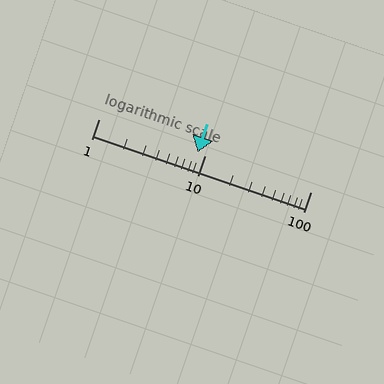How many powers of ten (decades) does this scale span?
The scale spans 2 decades, from 1 to 100.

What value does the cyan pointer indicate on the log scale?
The pointer indicates approximately 8.6.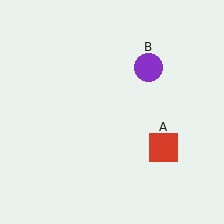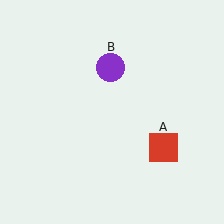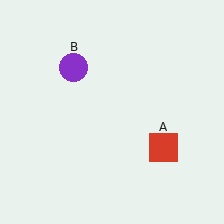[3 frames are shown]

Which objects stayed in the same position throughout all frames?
Red square (object A) remained stationary.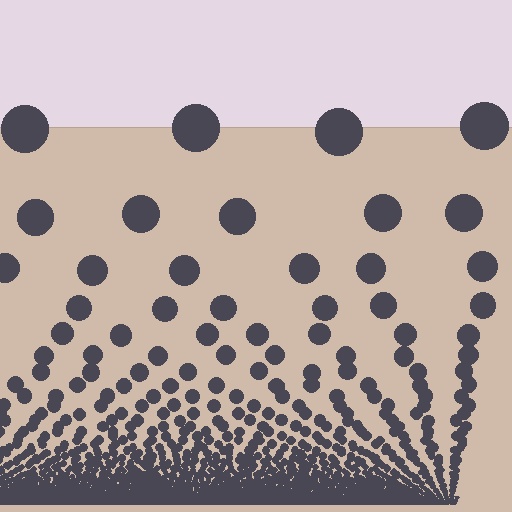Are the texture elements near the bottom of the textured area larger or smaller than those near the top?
Smaller. The gradient is inverted — elements near the bottom are smaller and denser.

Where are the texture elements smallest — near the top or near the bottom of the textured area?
Near the bottom.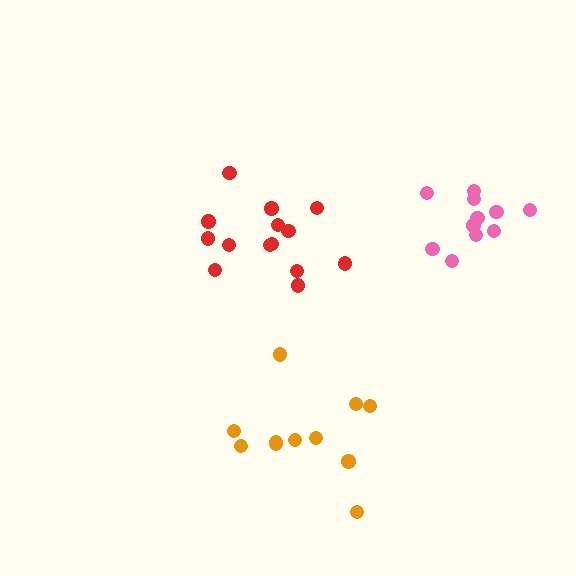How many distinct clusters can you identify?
There are 3 distinct clusters.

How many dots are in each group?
Group 1: 14 dots, Group 2: 11 dots, Group 3: 11 dots (36 total).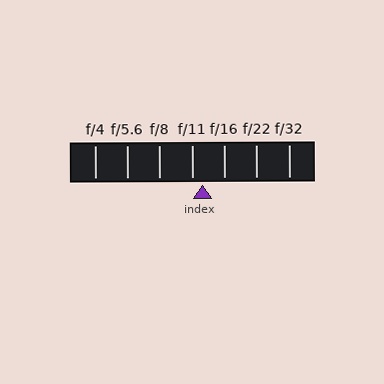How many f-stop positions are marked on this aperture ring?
There are 7 f-stop positions marked.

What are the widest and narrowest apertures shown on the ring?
The widest aperture shown is f/4 and the narrowest is f/32.